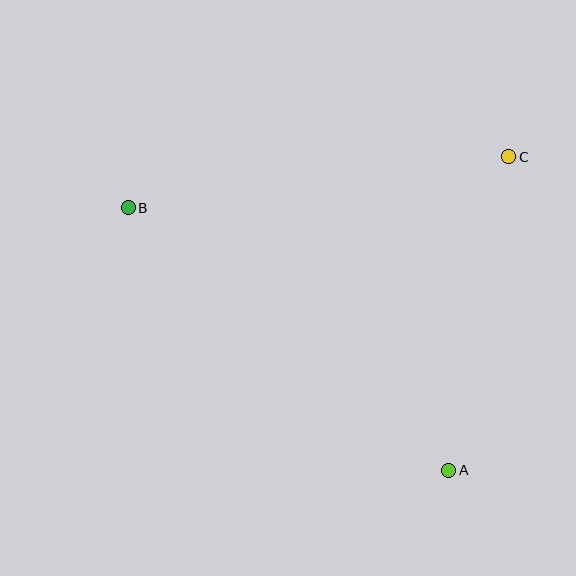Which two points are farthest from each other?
Points A and B are farthest from each other.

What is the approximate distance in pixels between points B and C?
The distance between B and C is approximately 384 pixels.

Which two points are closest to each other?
Points A and C are closest to each other.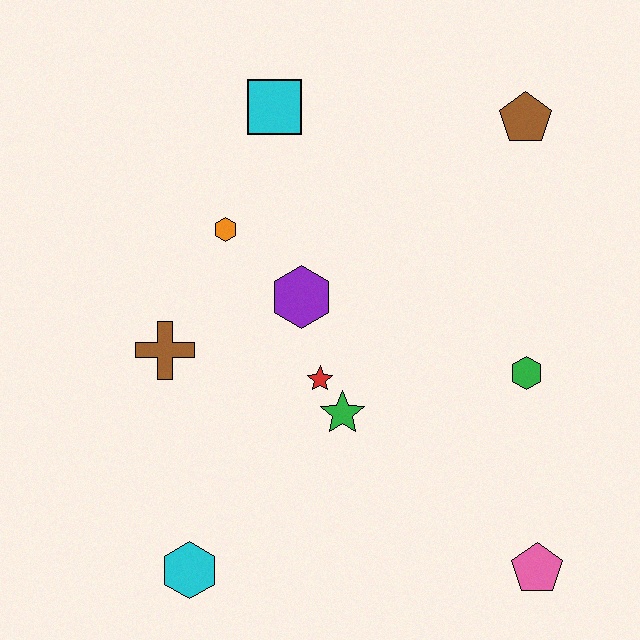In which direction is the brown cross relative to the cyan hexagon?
The brown cross is above the cyan hexagon.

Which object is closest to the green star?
The red star is closest to the green star.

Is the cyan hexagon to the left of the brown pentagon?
Yes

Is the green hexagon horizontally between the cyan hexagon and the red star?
No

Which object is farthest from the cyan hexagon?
The brown pentagon is farthest from the cyan hexagon.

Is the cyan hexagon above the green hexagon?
No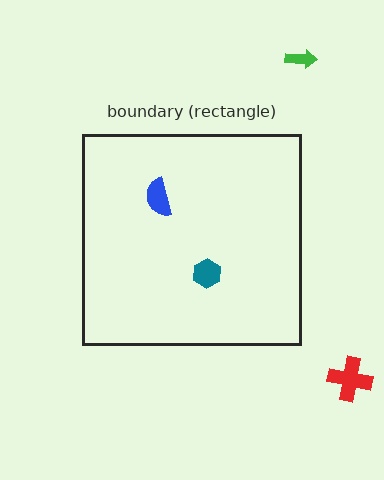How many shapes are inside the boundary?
2 inside, 2 outside.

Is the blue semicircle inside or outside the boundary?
Inside.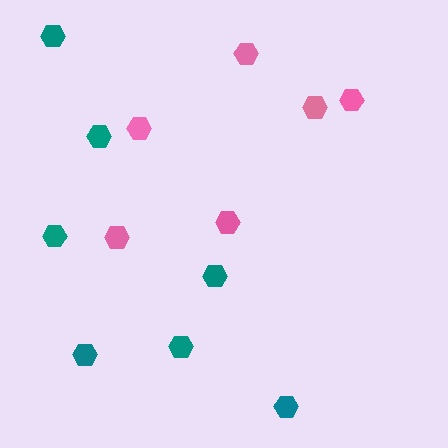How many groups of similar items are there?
There are 2 groups: one group of teal hexagons (7) and one group of pink hexagons (6).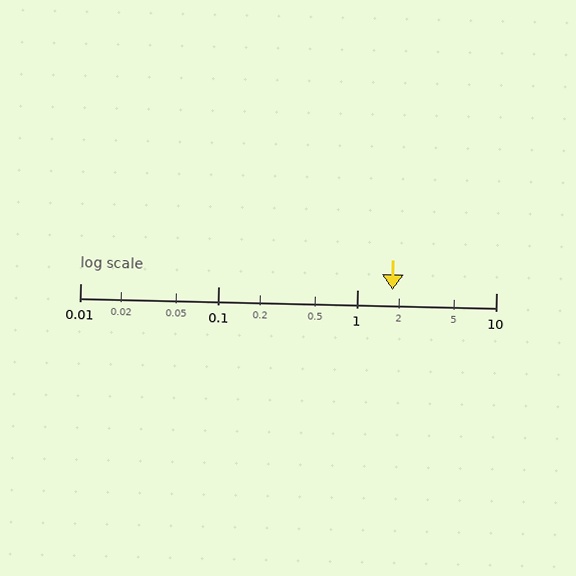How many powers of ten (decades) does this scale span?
The scale spans 3 decades, from 0.01 to 10.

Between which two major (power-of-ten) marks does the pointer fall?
The pointer is between 1 and 10.